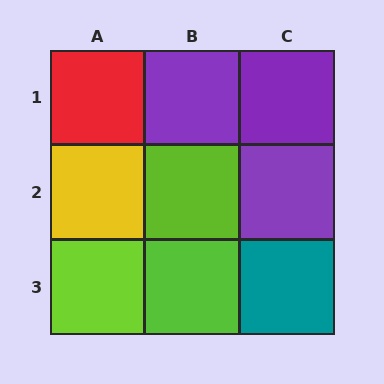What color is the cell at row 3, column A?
Lime.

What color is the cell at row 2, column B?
Lime.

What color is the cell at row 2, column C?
Purple.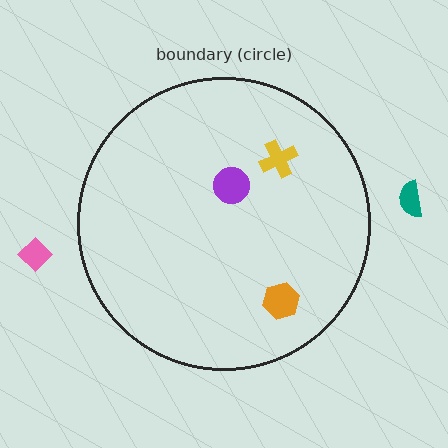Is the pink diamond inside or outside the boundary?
Outside.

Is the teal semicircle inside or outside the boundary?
Outside.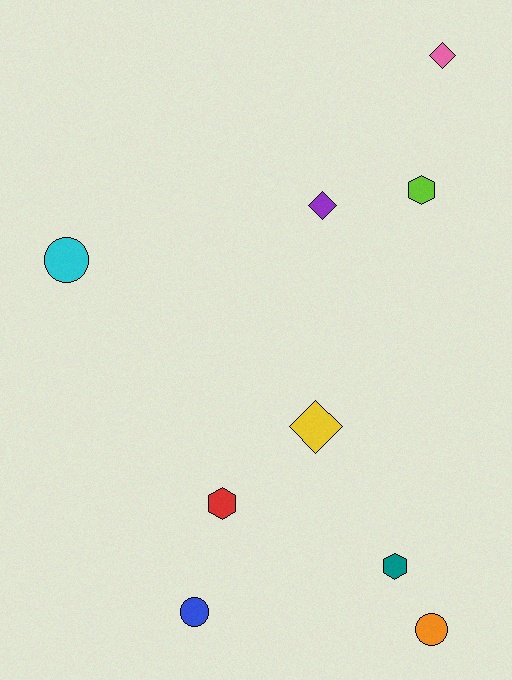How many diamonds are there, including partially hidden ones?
There are 3 diamonds.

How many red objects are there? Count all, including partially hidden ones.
There is 1 red object.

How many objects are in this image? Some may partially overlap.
There are 9 objects.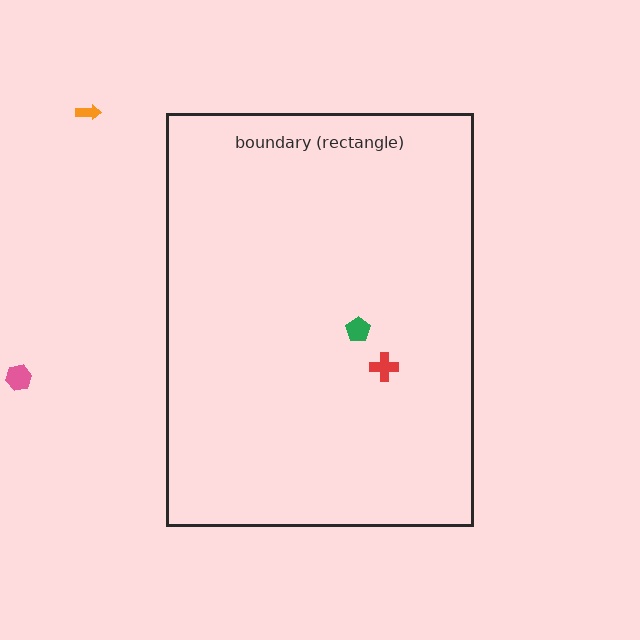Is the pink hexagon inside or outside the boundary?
Outside.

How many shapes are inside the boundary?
2 inside, 2 outside.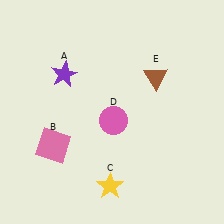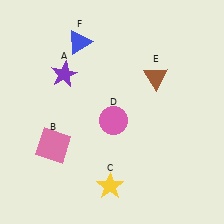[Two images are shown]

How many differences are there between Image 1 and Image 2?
There is 1 difference between the two images.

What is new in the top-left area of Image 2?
A blue triangle (F) was added in the top-left area of Image 2.